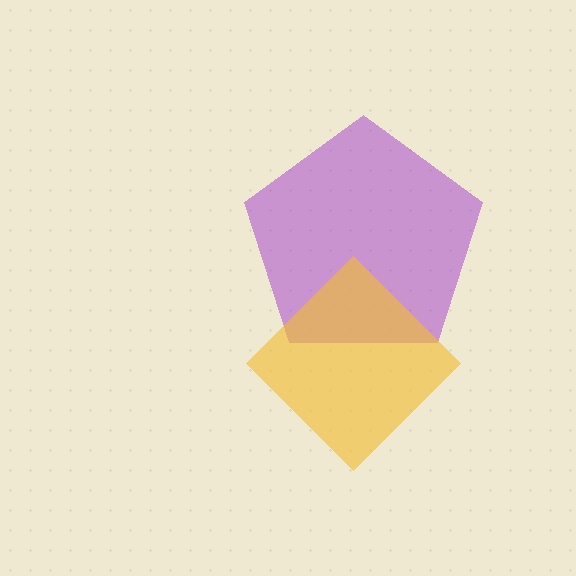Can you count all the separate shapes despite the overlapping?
Yes, there are 2 separate shapes.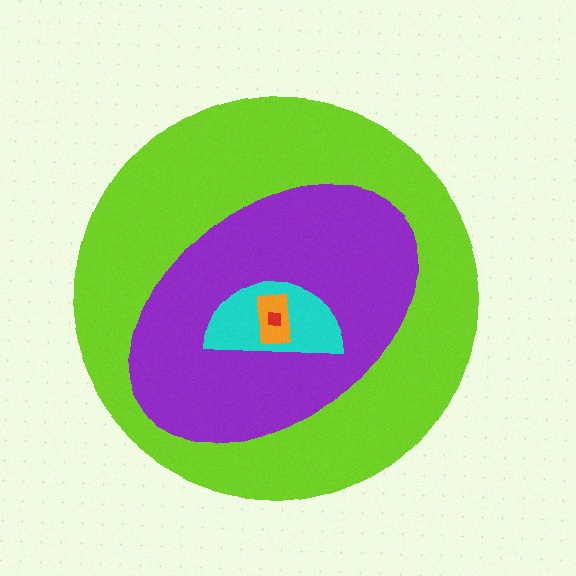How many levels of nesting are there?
5.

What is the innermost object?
The red square.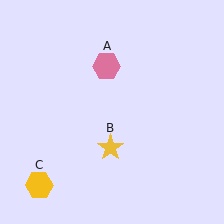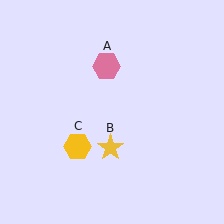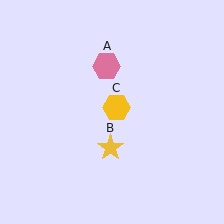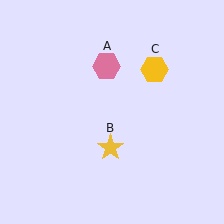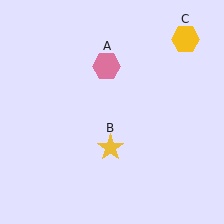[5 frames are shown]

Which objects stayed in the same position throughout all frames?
Pink hexagon (object A) and yellow star (object B) remained stationary.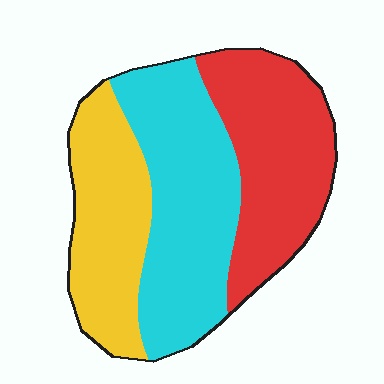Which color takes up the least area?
Yellow, at roughly 30%.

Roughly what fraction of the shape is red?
Red covers around 35% of the shape.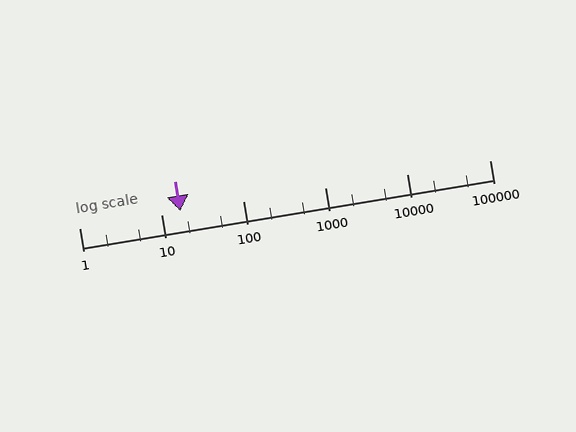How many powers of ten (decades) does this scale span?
The scale spans 5 decades, from 1 to 100000.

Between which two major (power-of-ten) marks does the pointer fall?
The pointer is between 10 and 100.